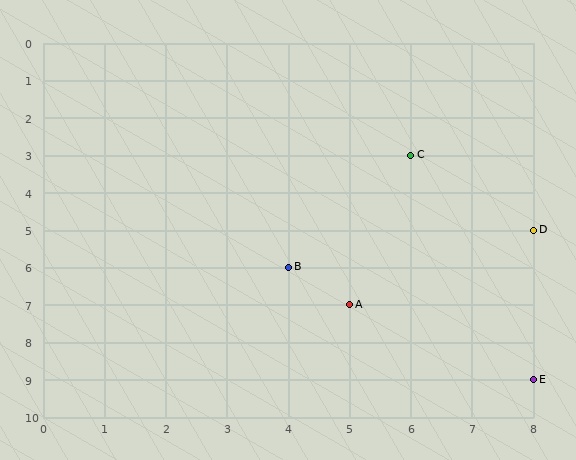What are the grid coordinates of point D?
Point D is at grid coordinates (8, 5).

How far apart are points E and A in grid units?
Points E and A are 3 columns and 2 rows apart (about 3.6 grid units diagonally).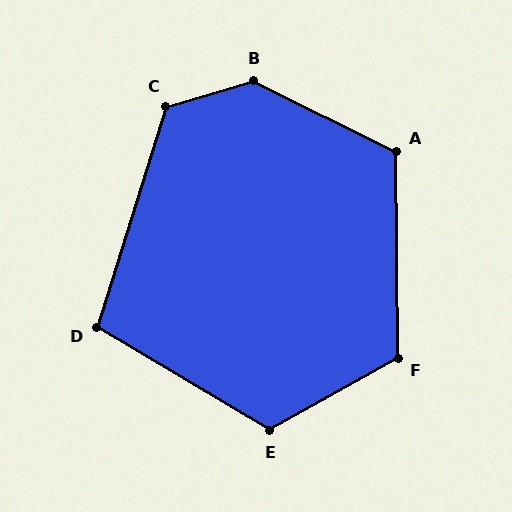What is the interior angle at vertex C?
Approximately 123 degrees (obtuse).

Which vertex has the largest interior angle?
B, at approximately 138 degrees.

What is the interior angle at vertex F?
Approximately 119 degrees (obtuse).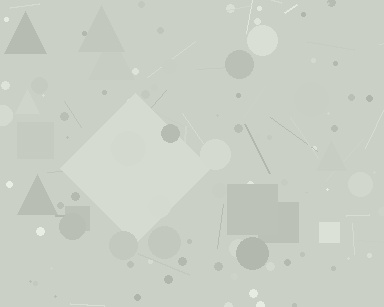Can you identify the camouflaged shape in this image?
The camouflaged shape is a diamond.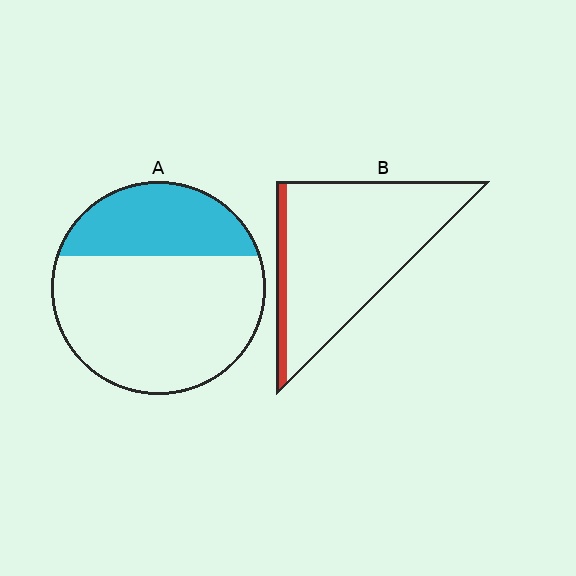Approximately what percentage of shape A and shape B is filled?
A is approximately 30% and B is approximately 10%.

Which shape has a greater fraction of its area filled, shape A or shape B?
Shape A.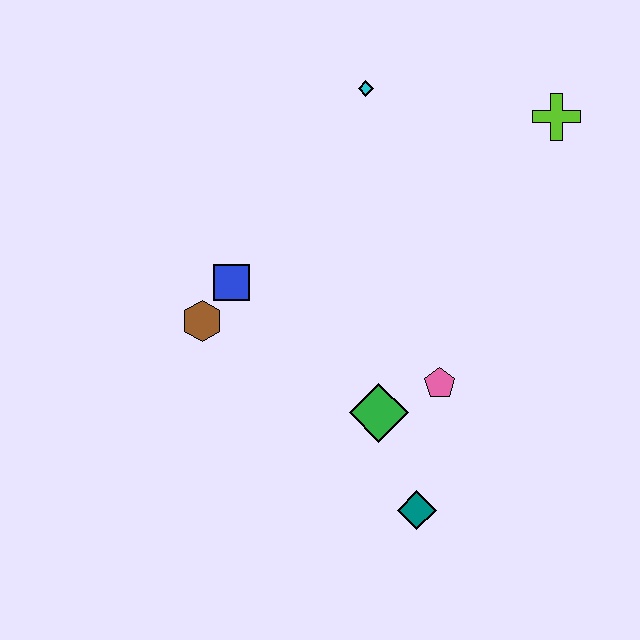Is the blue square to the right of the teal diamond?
No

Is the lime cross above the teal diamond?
Yes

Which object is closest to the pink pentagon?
The green diamond is closest to the pink pentagon.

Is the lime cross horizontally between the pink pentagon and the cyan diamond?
No